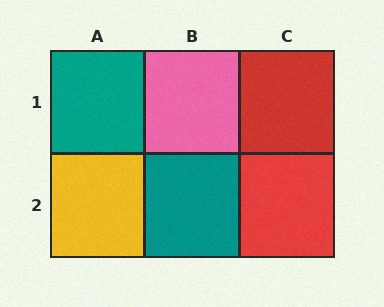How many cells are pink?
1 cell is pink.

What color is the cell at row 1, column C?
Red.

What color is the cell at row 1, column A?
Teal.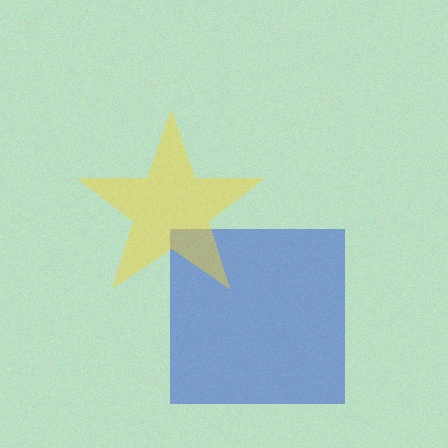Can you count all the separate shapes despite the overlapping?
Yes, there are 2 separate shapes.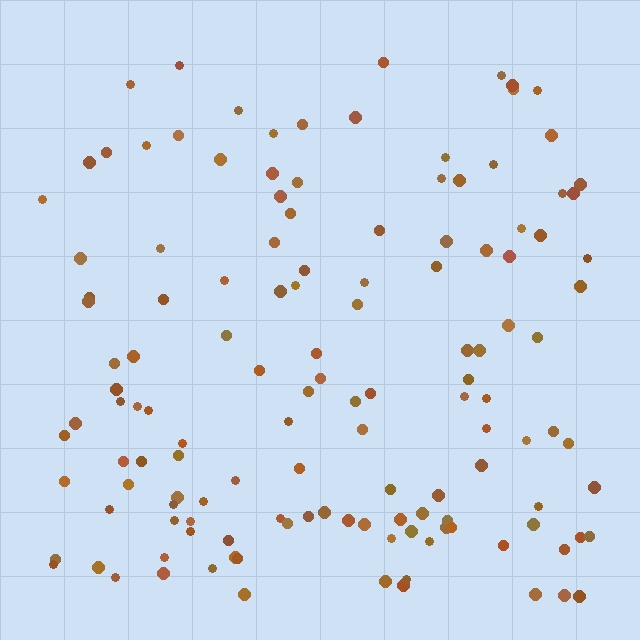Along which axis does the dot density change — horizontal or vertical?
Vertical.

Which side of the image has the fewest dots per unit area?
The top.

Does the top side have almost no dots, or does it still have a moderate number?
Still a moderate number, just noticeably fewer than the bottom.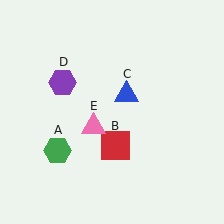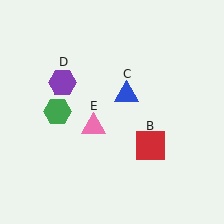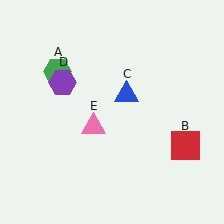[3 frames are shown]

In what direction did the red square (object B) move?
The red square (object B) moved right.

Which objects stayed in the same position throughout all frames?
Blue triangle (object C) and purple hexagon (object D) and pink triangle (object E) remained stationary.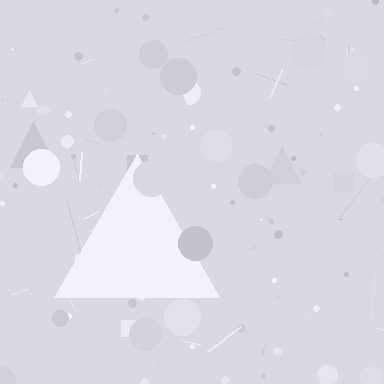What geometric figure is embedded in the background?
A triangle is embedded in the background.